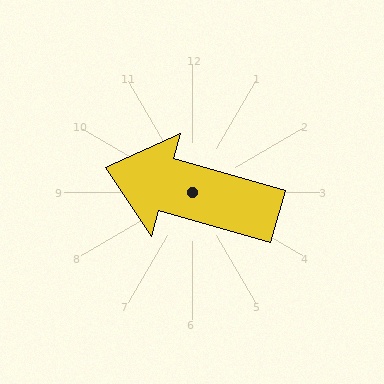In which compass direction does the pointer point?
West.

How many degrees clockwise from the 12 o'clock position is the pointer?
Approximately 286 degrees.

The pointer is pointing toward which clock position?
Roughly 10 o'clock.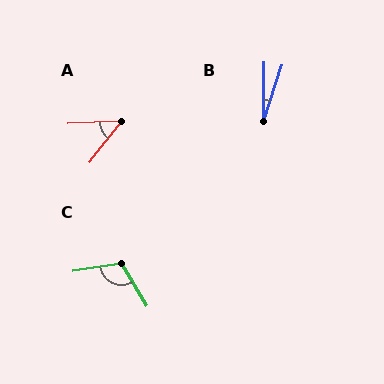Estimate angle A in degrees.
Approximately 49 degrees.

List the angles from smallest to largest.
B (18°), A (49°), C (111°).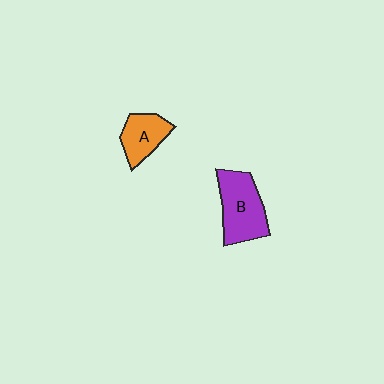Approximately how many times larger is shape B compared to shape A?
Approximately 1.5 times.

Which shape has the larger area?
Shape B (purple).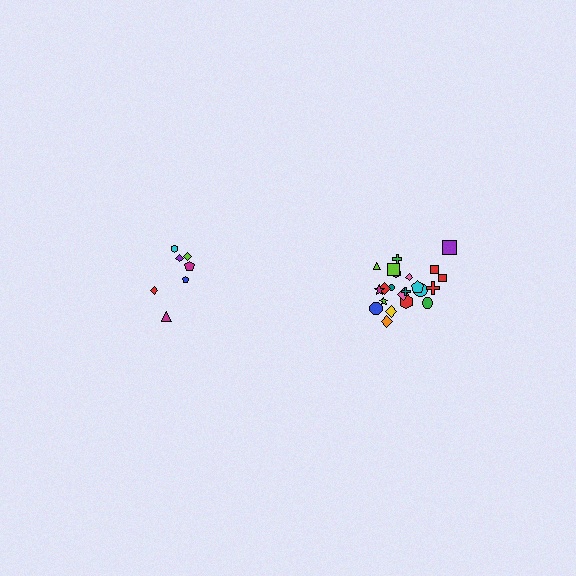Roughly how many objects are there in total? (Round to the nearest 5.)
Roughly 30 objects in total.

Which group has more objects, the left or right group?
The right group.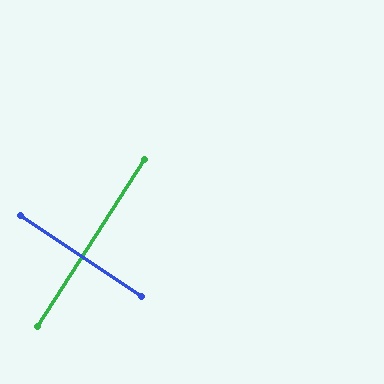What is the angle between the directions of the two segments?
Approximately 89 degrees.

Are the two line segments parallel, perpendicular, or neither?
Perpendicular — they meet at approximately 89°.